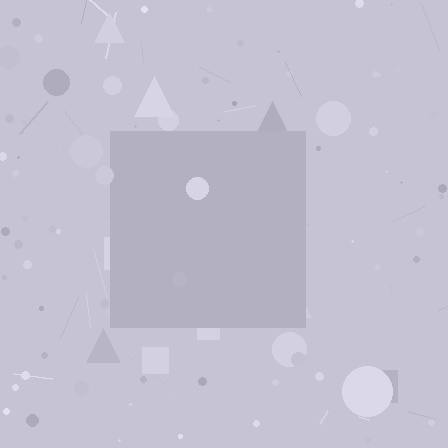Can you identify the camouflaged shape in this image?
The camouflaged shape is a square.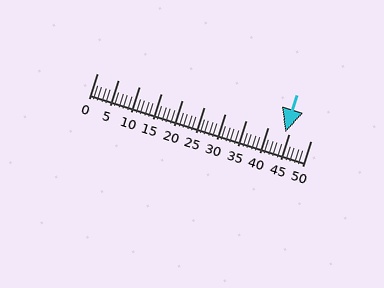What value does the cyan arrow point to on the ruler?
The cyan arrow points to approximately 44.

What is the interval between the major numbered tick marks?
The major tick marks are spaced 5 units apart.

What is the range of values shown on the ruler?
The ruler shows values from 0 to 50.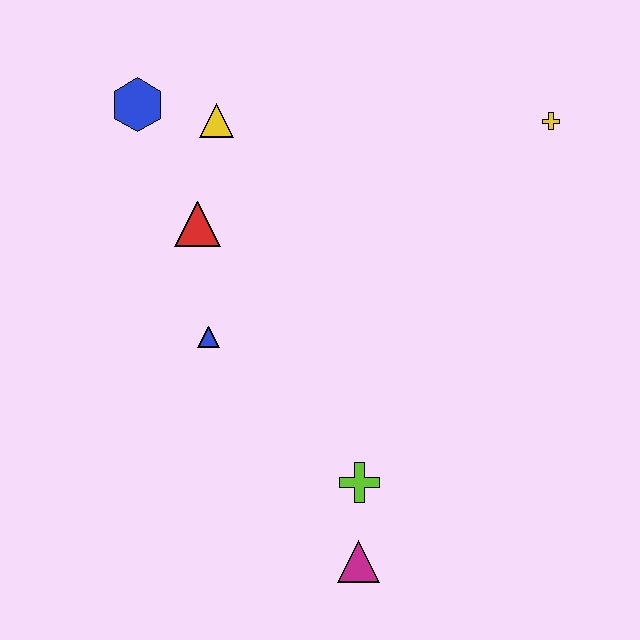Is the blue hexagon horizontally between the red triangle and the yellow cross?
No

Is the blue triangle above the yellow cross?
No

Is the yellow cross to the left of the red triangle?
No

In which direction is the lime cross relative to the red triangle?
The lime cross is below the red triangle.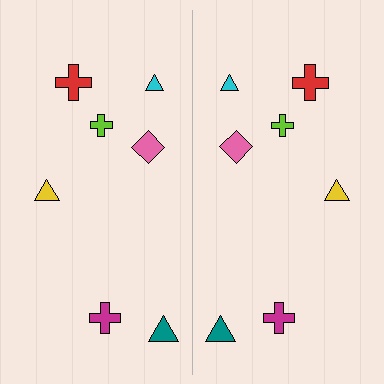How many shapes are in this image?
There are 14 shapes in this image.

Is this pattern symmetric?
Yes, this pattern has bilateral (reflection) symmetry.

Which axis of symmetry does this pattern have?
The pattern has a vertical axis of symmetry running through the center of the image.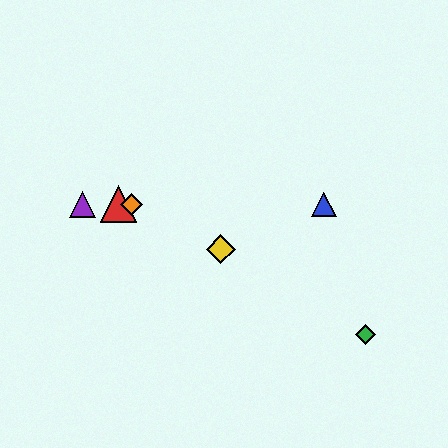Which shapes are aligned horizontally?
The red triangle, the blue triangle, the purple triangle, the orange diamond are aligned horizontally.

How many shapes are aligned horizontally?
4 shapes (the red triangle, the blue triangle, the purple triangle, the orange diamond) are aligned horizontally.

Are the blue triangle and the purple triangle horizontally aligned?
Yes, both are at y≈204.